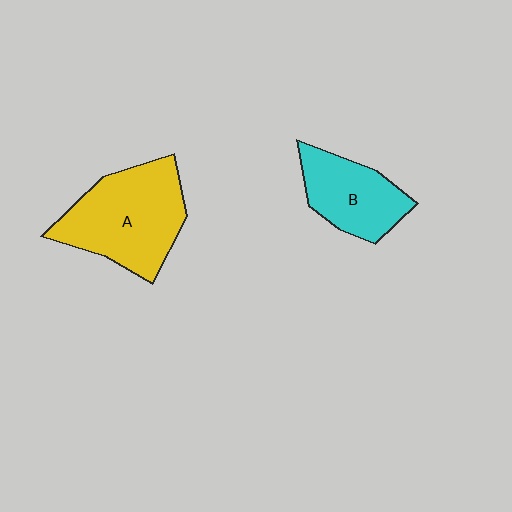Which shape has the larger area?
Shape A (yellow).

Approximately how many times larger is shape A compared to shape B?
Approximately 1.5 times.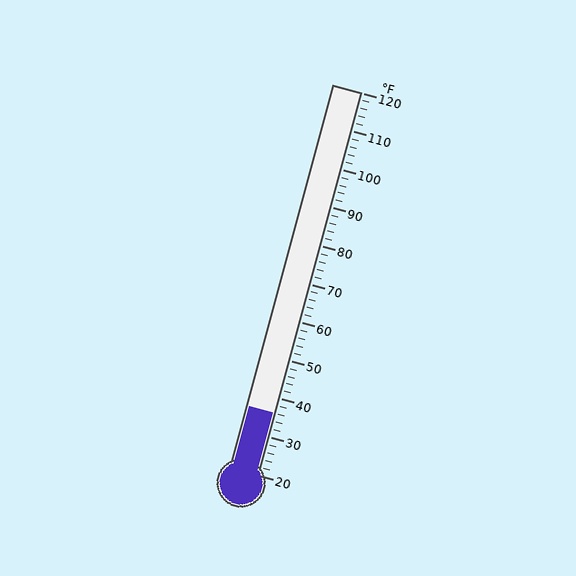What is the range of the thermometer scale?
The thermometer scale ranges from 20°F to 120°F.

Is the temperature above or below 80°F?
The temperature is below 80°F.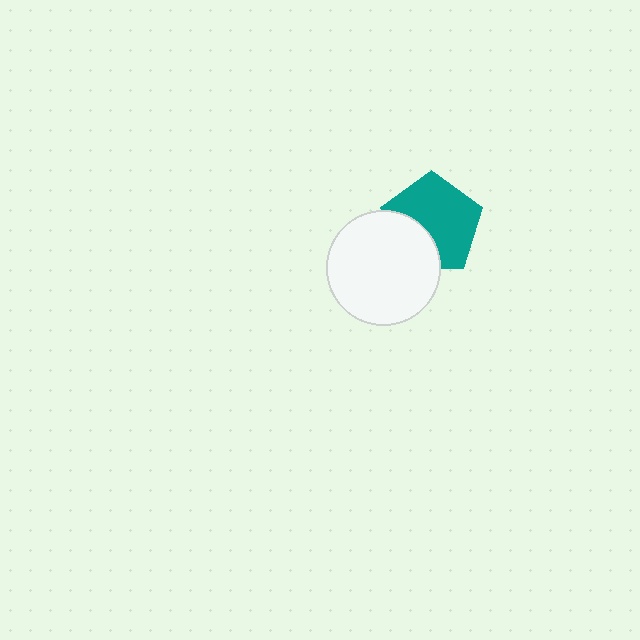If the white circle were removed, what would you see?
You would see the complete teal pentagon.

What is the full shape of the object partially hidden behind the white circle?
The partially hidden object is a teal pentagon.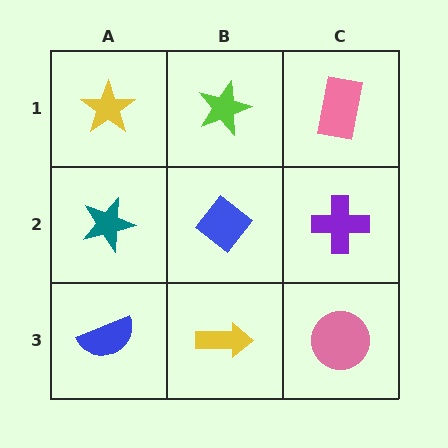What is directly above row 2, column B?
A lime star.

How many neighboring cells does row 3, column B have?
3.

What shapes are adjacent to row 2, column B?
A lime star (row 1, column B), a yellow arrow (row 3, column B), a teal star (row 2, column A), a purple cross (row 2, column C).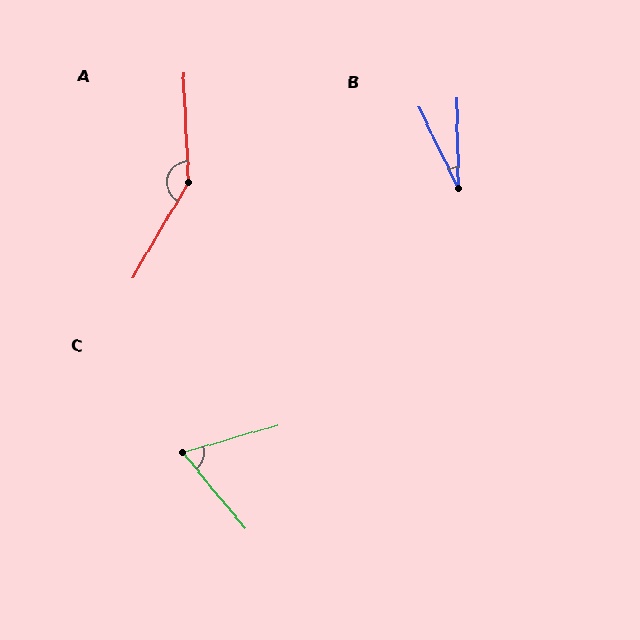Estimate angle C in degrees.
Approximately 67 degrees.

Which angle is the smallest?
B, at approximately 25 degrees.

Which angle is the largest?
A, at approximately 147 degrees.